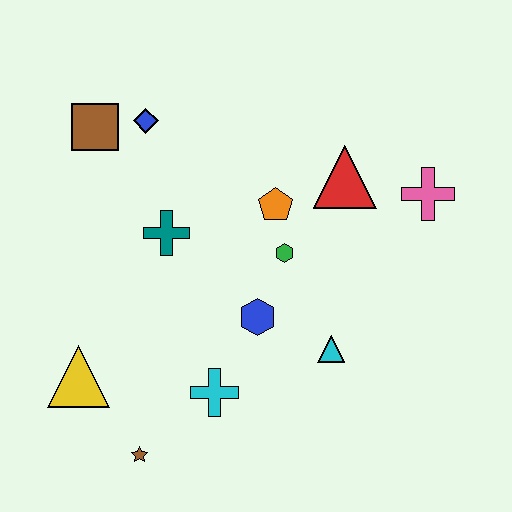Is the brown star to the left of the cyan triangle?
Yes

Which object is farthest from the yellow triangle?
The pink cross is farthest from the yellow triangle.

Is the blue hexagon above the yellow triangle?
Yes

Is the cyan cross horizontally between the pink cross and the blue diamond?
Yes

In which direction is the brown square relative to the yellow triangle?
The brown square is above the yellow triangle.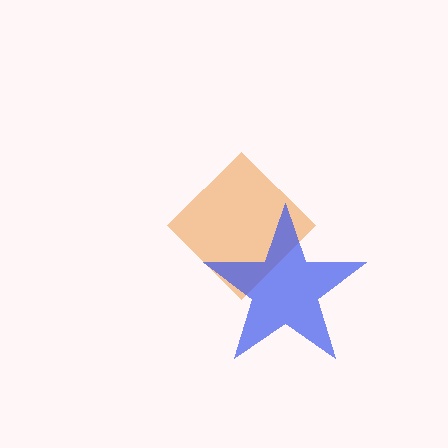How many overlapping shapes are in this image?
There are 2 overlapping shapes in the image.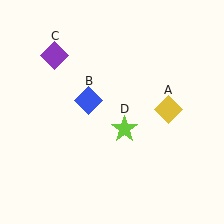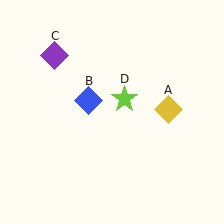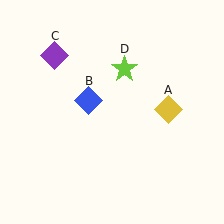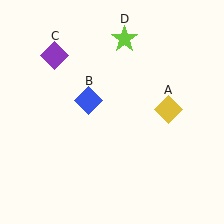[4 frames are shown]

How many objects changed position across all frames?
1 object changed position: lime star (object D).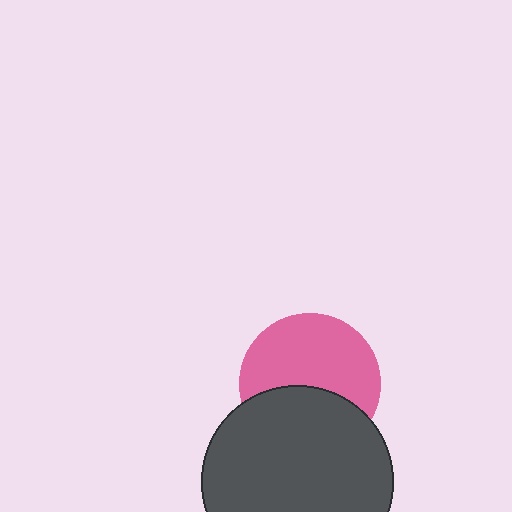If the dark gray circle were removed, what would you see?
You would see the complete pink circle.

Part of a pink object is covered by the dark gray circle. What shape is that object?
It is a circle.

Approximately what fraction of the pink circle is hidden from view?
Roughly 41% of the pink circle is hidden behind the dark gray circle.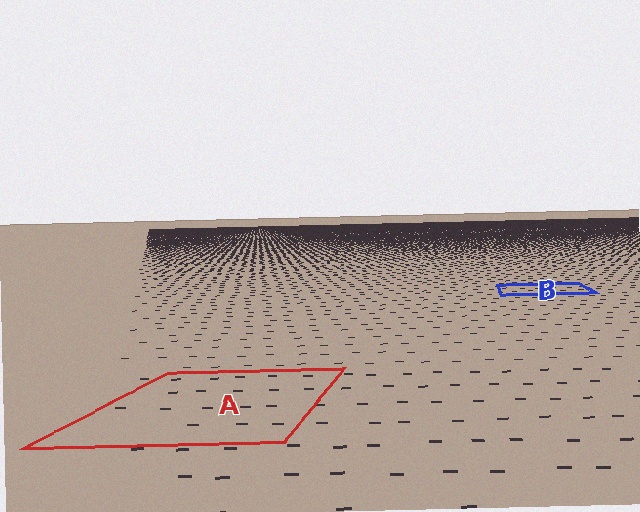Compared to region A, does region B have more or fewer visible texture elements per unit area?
Region B has more texture elements per unit area — they are packed more densely because it is farther away.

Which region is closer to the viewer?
Region A is closer. The texture elements there are larger and more spread out.